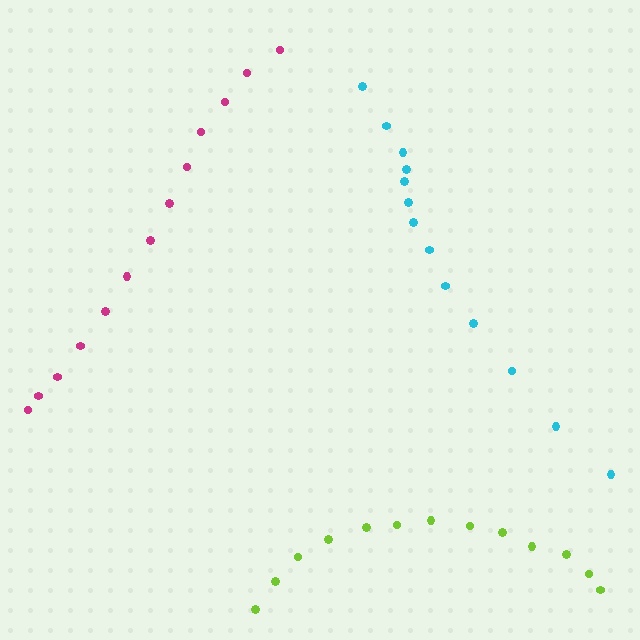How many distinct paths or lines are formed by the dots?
There are 3 distinct paths.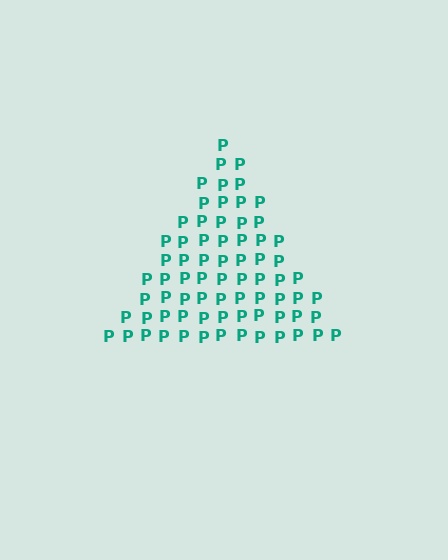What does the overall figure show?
The overall figure shows a triangle.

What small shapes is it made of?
It is made of small letter P's.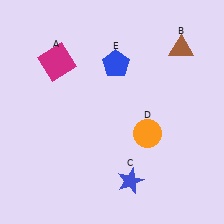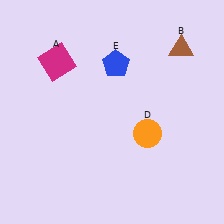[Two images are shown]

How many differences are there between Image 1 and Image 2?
There is 1 difference between the two images.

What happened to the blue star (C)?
The blue star (C) was removed in Image 2. It was in the bottom-right area of Image 1.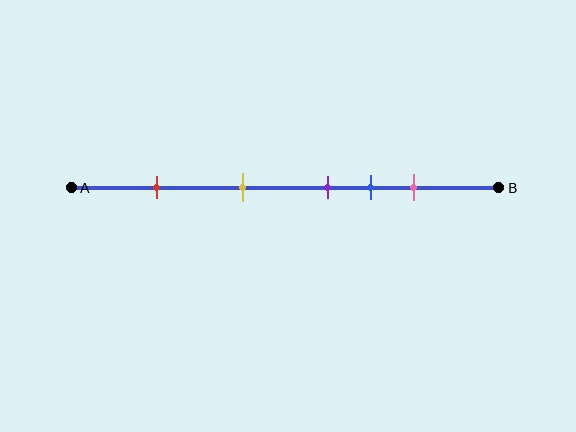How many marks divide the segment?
There are 5 marks dividing the segment.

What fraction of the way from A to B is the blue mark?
The blue mark is approximately 70% (0.7) of the way from A to B.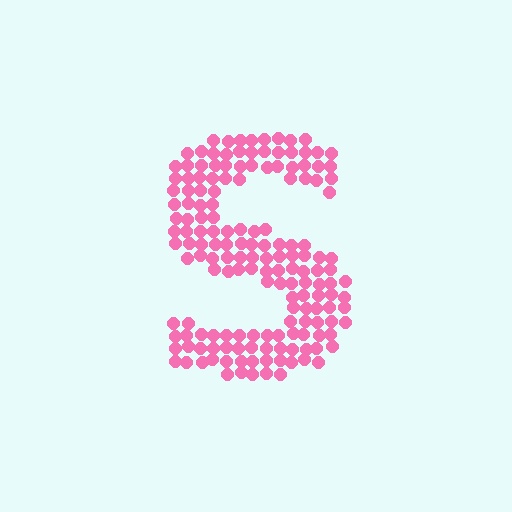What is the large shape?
The large shape is the letter S.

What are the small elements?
The small elements are circles.